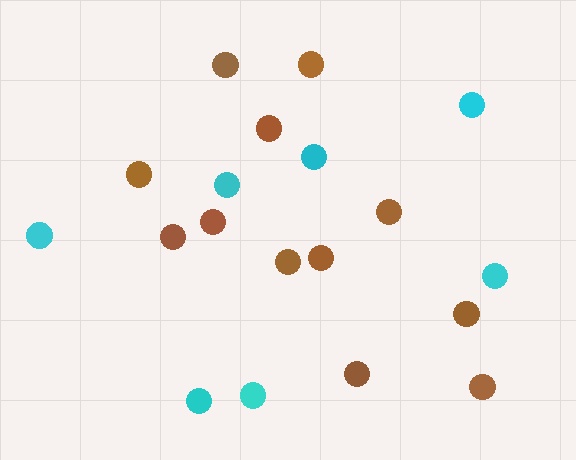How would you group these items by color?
There are 2 groups: one group of cyan circles (7) and one group of brown circles (12).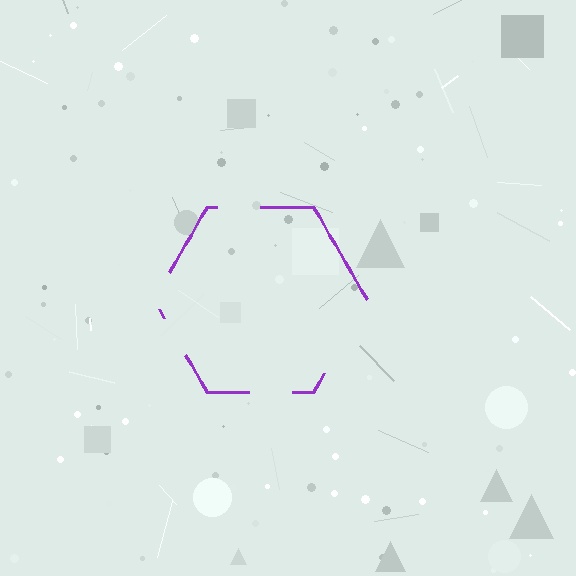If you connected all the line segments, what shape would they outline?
They would outline a hexagon.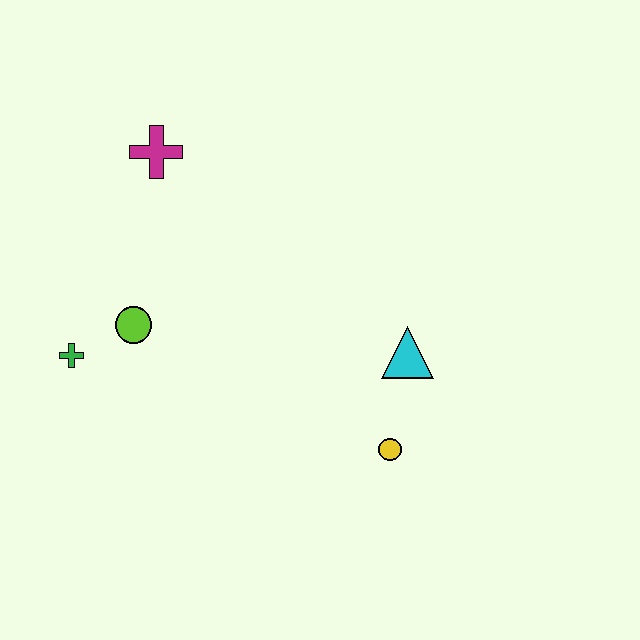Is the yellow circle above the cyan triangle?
No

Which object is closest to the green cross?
The lime circle is closest to the green cross.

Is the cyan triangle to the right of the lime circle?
Yes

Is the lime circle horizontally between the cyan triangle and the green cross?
Yes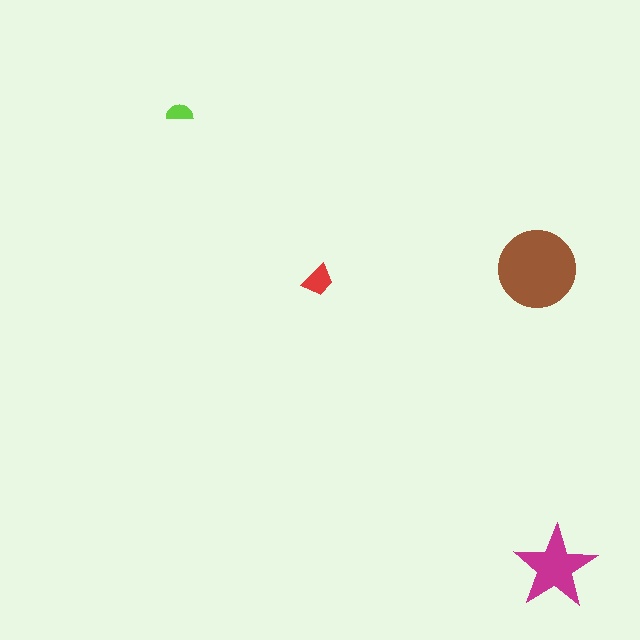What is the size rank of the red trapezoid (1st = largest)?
3rd.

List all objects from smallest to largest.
The lime semicircle, the red trapezoid, the magenta star, the brown circle.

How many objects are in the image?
There are 4 objects in the image.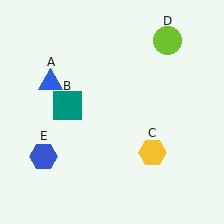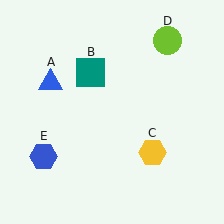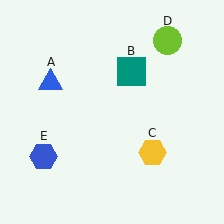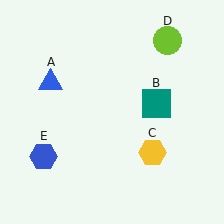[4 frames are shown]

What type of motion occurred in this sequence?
The teal square (object B) rotated clockwise around the center of the scene.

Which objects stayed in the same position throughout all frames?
Blue triangle (object A) and yellow hexagon (object C) and lime circle (object D) and blue hexagon (object E) remained stationary.